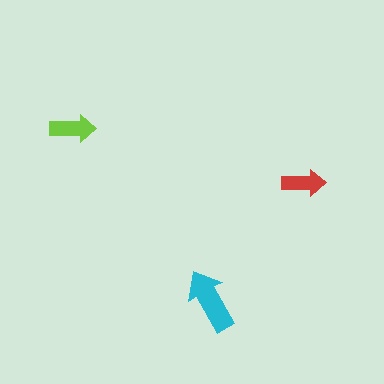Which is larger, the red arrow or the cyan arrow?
The cyan one.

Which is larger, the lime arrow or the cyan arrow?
The cyan one.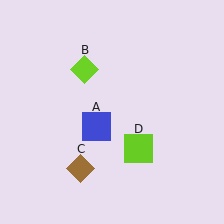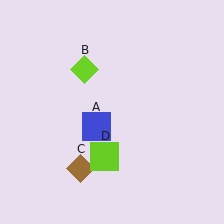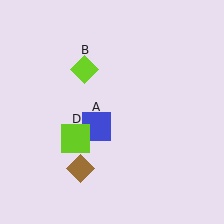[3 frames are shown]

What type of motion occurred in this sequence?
The lime square (object D) rotated clockwise around the center of the scene.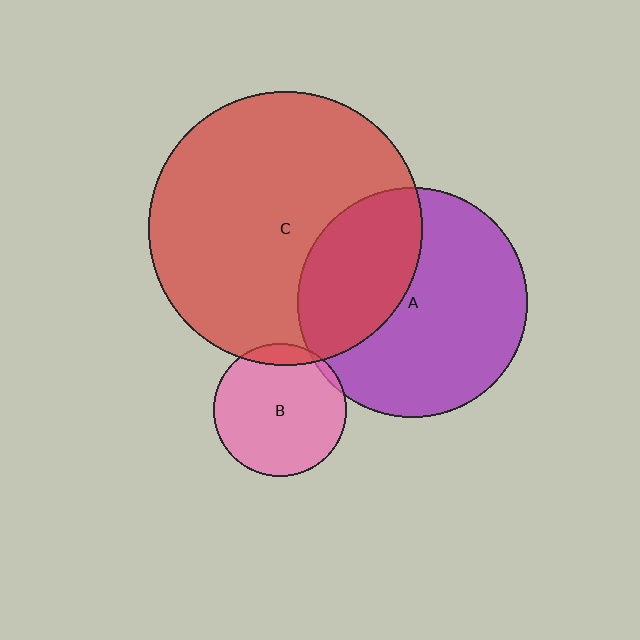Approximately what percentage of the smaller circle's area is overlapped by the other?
Approximately 35%.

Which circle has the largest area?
Circle C (red).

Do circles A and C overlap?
Yes.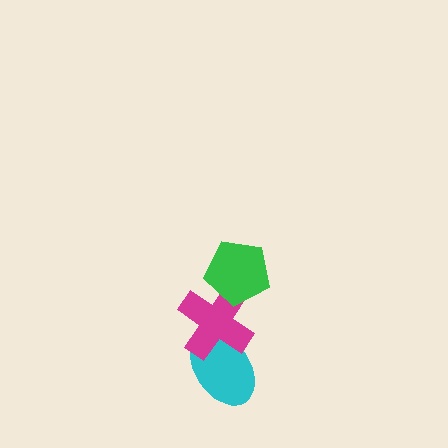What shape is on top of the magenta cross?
The green pentagon is on top of the magenta cross.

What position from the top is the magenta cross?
The magenta cross is 2nd from the top.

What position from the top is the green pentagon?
The green pentagon is 1st from the top.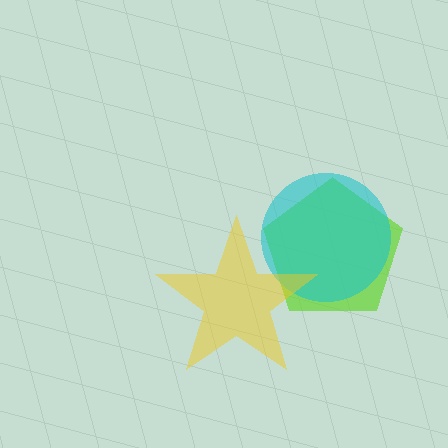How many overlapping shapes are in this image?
There are 3 overlapping shapes in the image.